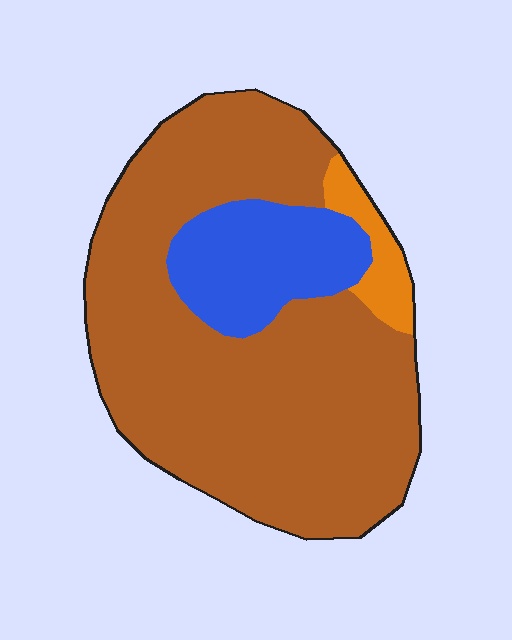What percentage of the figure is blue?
Blue takes up about one sixth (1/6) of the figure.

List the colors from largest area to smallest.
From largest to smallest: brown, blue, orange.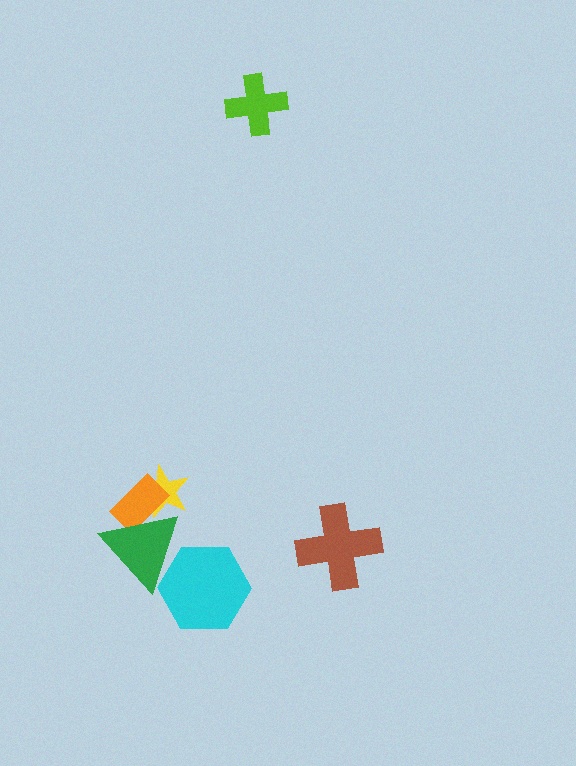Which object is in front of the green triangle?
The cyan hexagon is in front of the green triangle.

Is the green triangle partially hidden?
Yes, it is partially covered by another shape.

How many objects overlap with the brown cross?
0 objects overlap with the brown cross.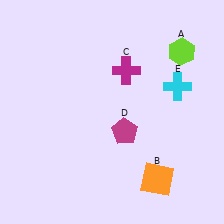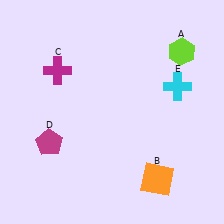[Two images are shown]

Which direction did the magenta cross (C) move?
The magenta cross (C) moved left.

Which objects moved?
The objects that moved are: the magenta cross (C), the magenta pentagon (D).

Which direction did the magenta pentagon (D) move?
The magenta pentagon (D) moved left.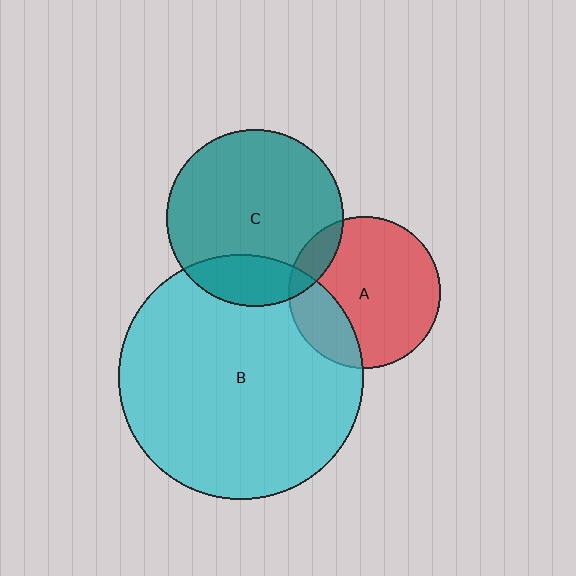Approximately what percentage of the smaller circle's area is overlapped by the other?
Approximately 20%.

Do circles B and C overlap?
Yes.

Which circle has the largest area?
Circle B (cyan).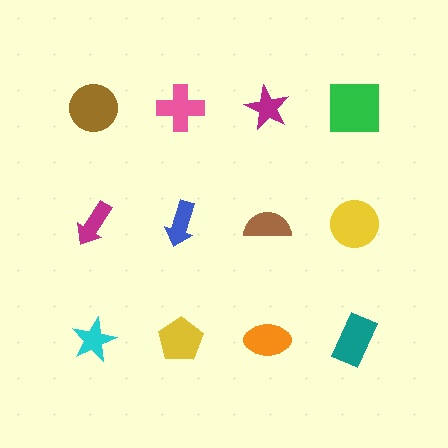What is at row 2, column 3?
A brown semicircle.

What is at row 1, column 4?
A green square.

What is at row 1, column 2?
A pink cross.